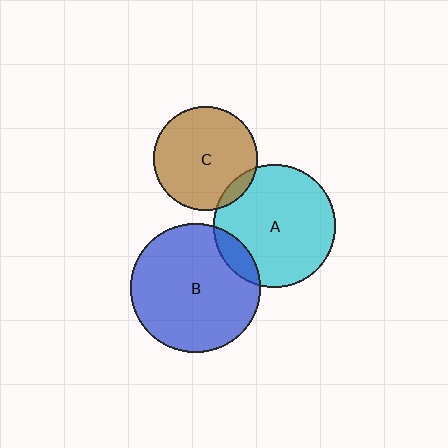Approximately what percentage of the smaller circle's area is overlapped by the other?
Approximately 10%.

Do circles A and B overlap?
Yes.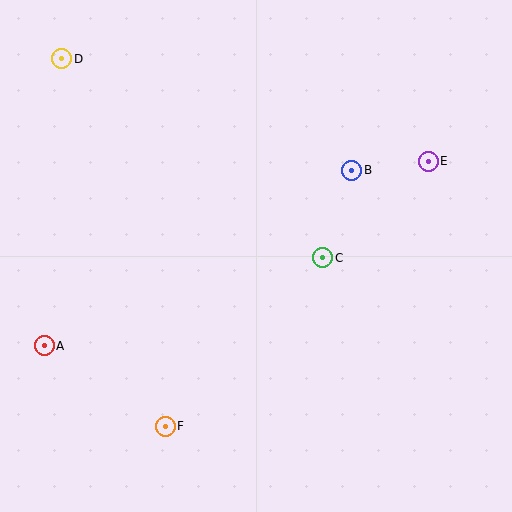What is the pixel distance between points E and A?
The distance between E and A is 427 pixels.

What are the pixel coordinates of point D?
Point D is at (62, 59).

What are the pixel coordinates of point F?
Point F is at (165, 426).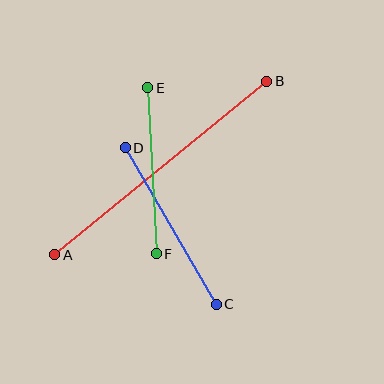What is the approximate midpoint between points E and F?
The midpoint is at approximately (152, 171) pixels.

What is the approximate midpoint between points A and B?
The midpoint is at approximately (161, 168) pixels.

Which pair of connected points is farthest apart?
Points A and B are farthest apart.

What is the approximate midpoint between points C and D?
The midpoint is at approximately (171, 226) pixels.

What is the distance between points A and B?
The distance is approximately 274 pixels.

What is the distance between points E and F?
The distance is approximately 166 pixels.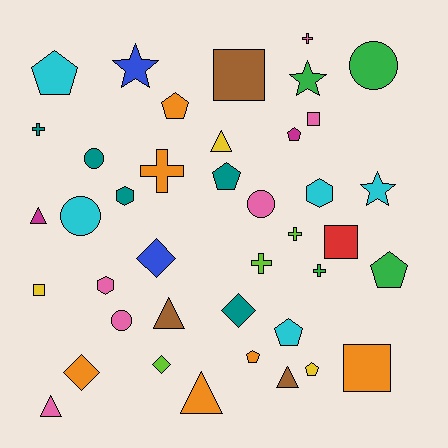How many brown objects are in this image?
There are 3 brown objects.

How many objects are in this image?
There are 40 objects.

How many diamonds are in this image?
There are 4 diamonds.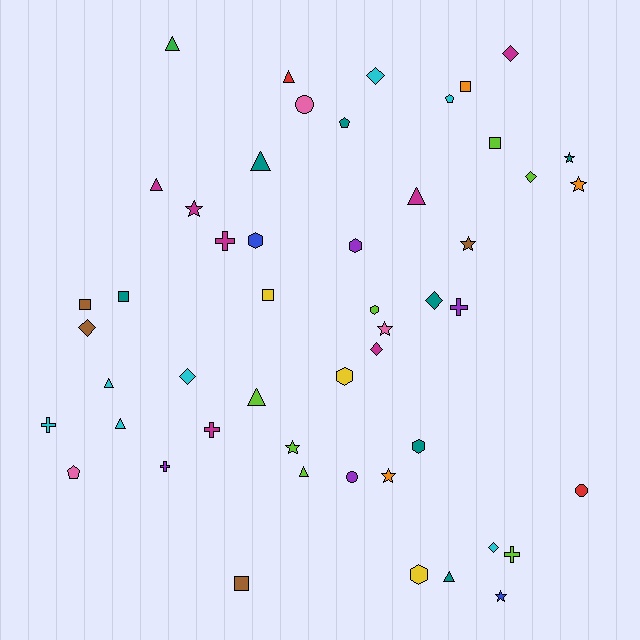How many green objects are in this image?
There is 1 green object.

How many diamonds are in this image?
There are 8 diamonds.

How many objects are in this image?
There are 50 objects.